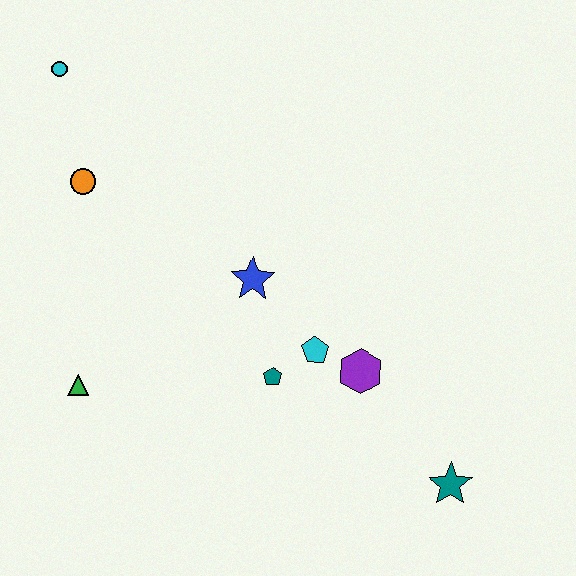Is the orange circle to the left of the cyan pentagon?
Yes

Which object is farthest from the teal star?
The cyan circle is farthest from the teal star.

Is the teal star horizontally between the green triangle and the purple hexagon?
No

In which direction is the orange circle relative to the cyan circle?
The orange circle is below the cyan circle.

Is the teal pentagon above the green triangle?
Yes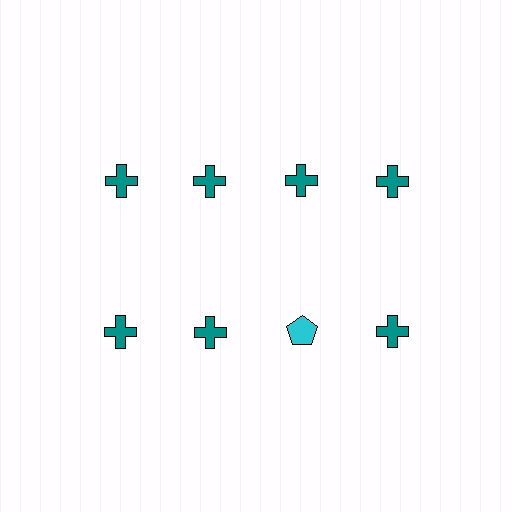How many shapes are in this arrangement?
There are 8 shapes arranged in a grid pattern.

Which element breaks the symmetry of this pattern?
The cyan pentagon in the second row, center column breaks the symmetry. All other shapes are teal crosses.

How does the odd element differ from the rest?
It differs in both color (cyan instead of teal) and shape (pentagon instead of cross).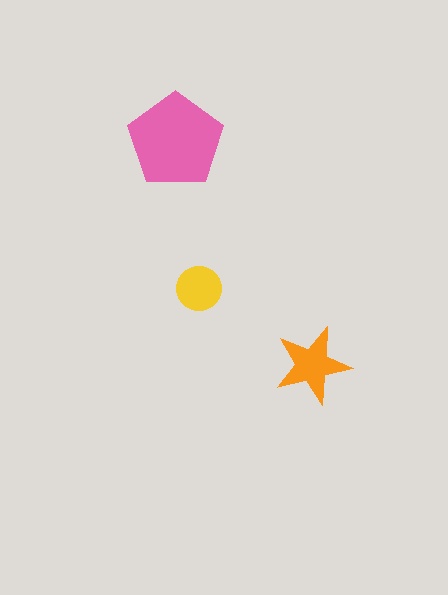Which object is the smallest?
The yellow circle.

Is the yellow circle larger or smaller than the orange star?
Smaller.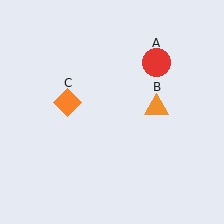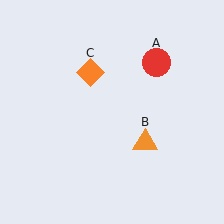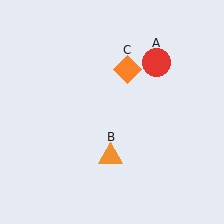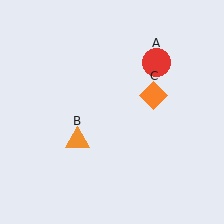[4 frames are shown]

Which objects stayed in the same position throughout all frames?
Red circle (object A) remained stationary.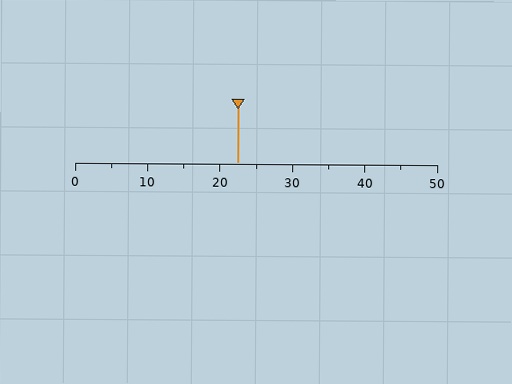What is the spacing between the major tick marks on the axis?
The major ticks are spaced 10 apart.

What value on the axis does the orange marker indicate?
The marker indicates approximately 22.5.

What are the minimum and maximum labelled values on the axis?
The axis runs from 0 to 50.